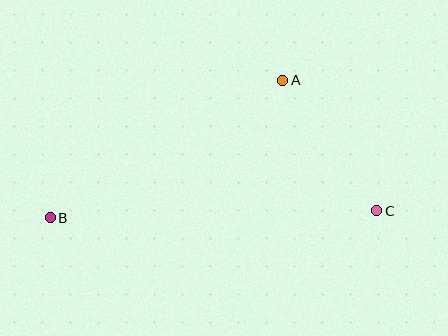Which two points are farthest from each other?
Points B and C are farthest from each other.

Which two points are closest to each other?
Points A and C are closest to each other.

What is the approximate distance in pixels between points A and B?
The distance between A and B is approximately 270 pixels.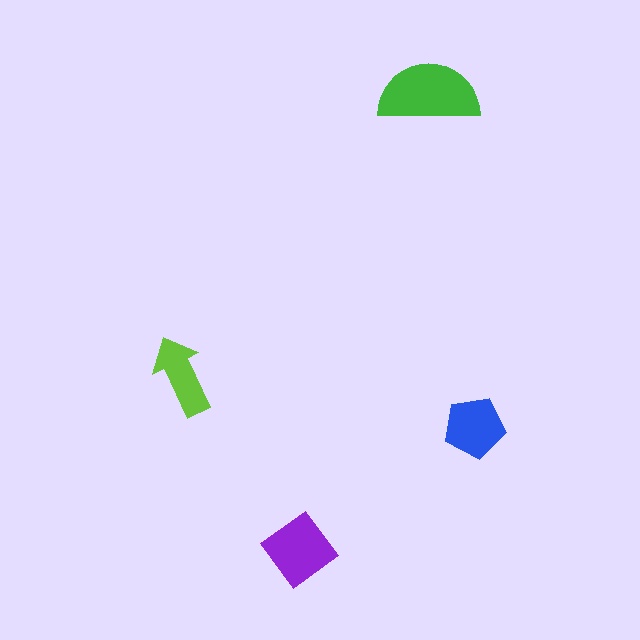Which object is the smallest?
The lime arrow.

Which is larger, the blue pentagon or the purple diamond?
The purple diamond.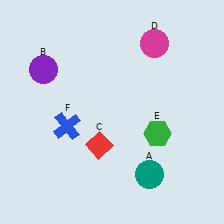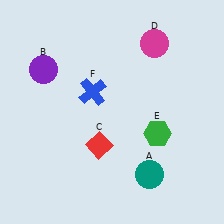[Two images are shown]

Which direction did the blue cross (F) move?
The blue cross (F) moved up.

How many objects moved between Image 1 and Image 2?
1 object moved between the two images.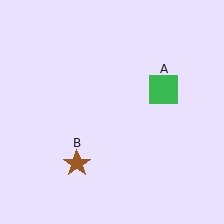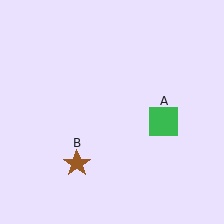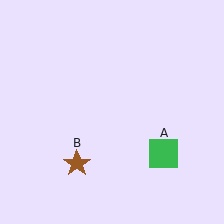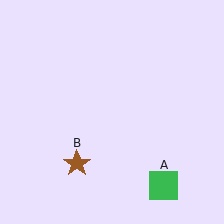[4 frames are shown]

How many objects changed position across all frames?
1 object changed position: green square (object A).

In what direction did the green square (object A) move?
The green square (object A) moved down.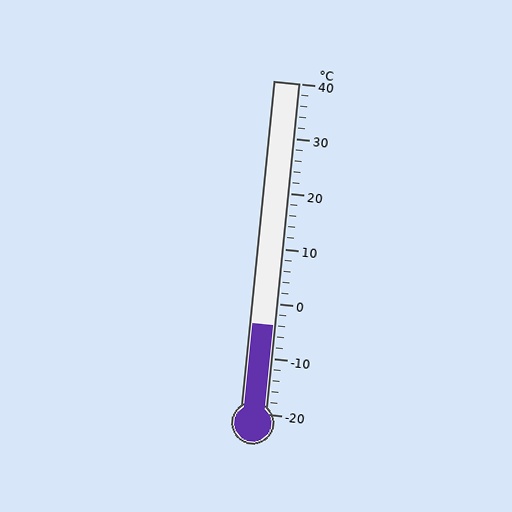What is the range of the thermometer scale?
The thermometer scale ranges from -20°C to 40°C.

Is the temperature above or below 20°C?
The temperature is below 20°C.